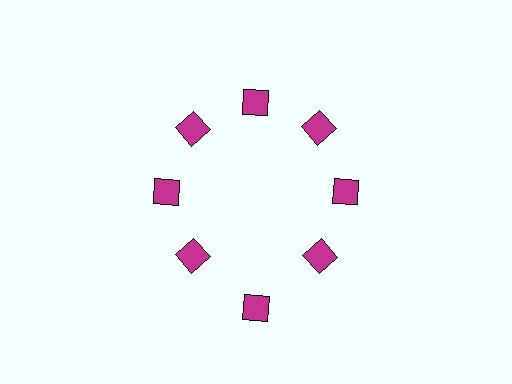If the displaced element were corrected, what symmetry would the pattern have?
It would have 8-fold rotational symmetry — the pattern would map onto itself every 45 degrees.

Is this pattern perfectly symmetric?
No. The 8 magenta diamonds are arranged in a ring, but one element near the 6 o'clock position is pushed outward from the center, breaking the 8-fold rotational symmetry.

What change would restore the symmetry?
The symmetry would be restored by moving it inward, back onto the ring so that all 8 diamonds sit at equal angles and equal distance from the center.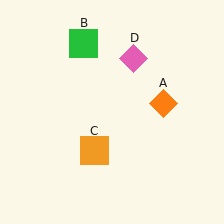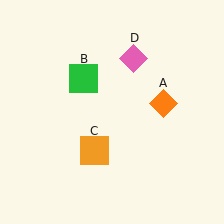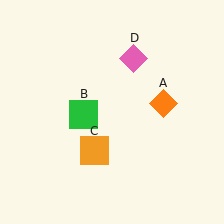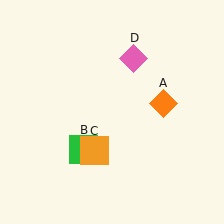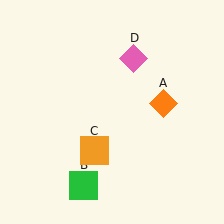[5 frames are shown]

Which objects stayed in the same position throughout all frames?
Orange diamond (object A) and orange square (object C) and pink diamond (object D) remained stationary.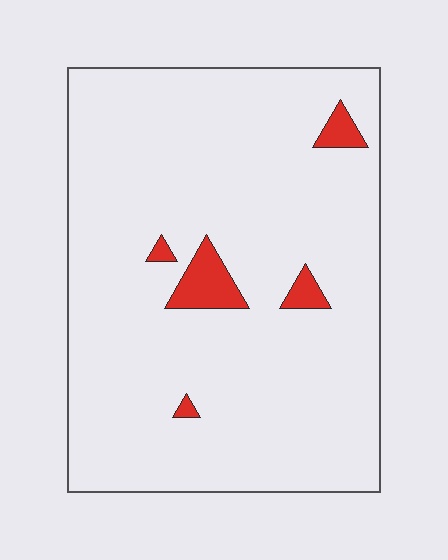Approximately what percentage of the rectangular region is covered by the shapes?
Approximately 5%.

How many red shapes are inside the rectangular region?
5.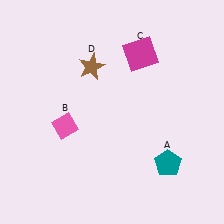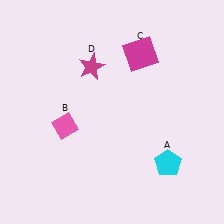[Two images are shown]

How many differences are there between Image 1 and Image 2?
There are 2 differences between the two images.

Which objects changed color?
A changed from teal to cyan. D changed from brown to magenta.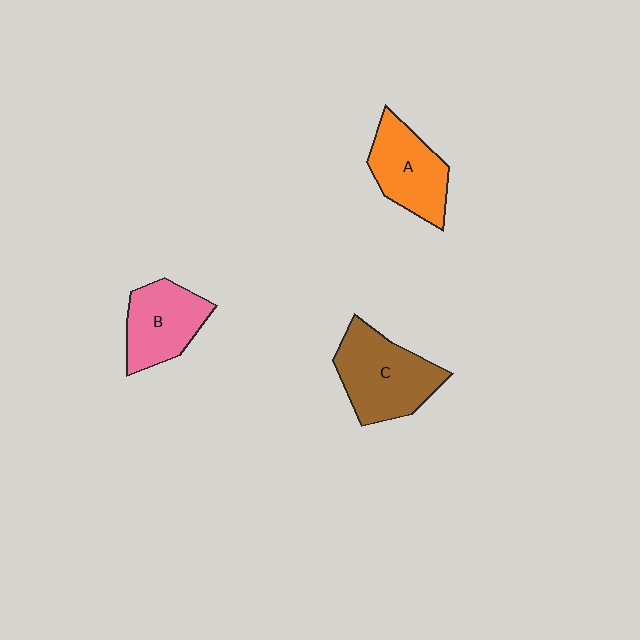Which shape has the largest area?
Shape C (brown).